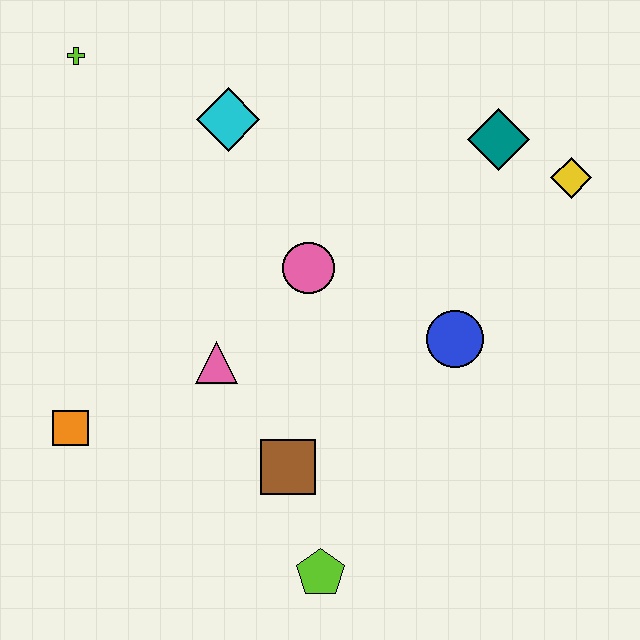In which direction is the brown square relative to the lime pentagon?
The brown square is above the lime pentagon.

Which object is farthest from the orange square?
The yellow diamond is farthest from the orange square.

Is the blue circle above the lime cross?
No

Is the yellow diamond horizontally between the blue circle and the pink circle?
No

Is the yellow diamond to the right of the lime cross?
Yes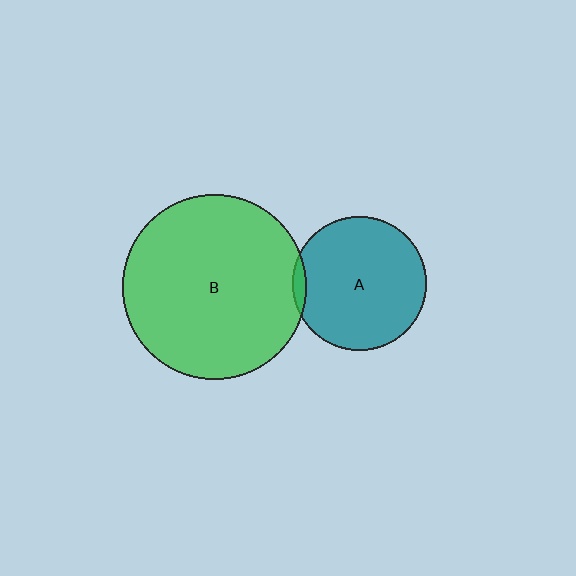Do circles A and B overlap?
Yes.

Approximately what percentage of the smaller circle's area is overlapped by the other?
Approximately 5%.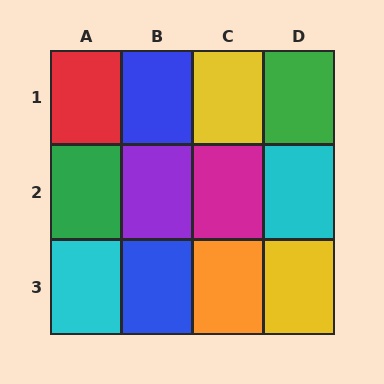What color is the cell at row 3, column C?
Orange.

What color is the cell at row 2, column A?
Green.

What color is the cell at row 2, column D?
Cyan.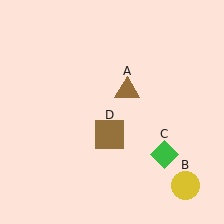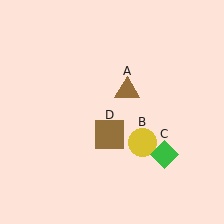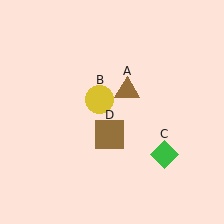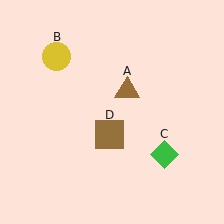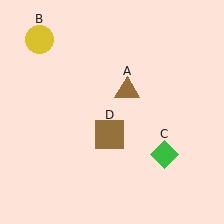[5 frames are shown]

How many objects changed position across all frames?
1 object changed position: yellow circle (object B).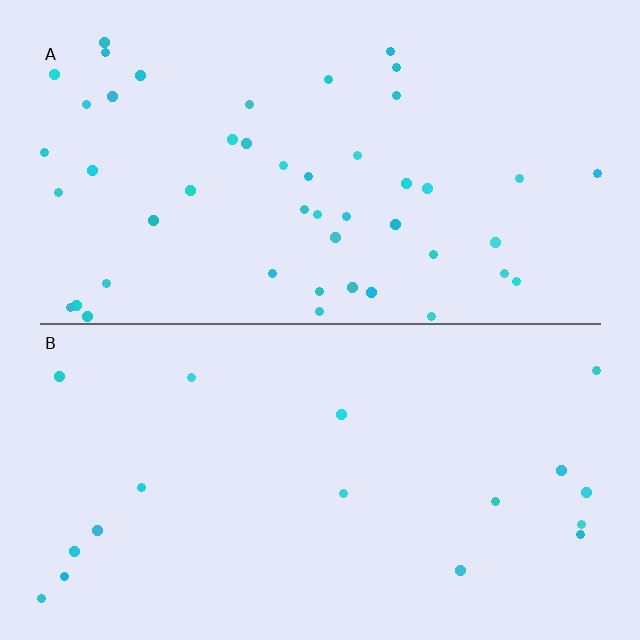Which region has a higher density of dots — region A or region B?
A (the top).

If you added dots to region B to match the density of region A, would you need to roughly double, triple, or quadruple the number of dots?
Approximately triple.